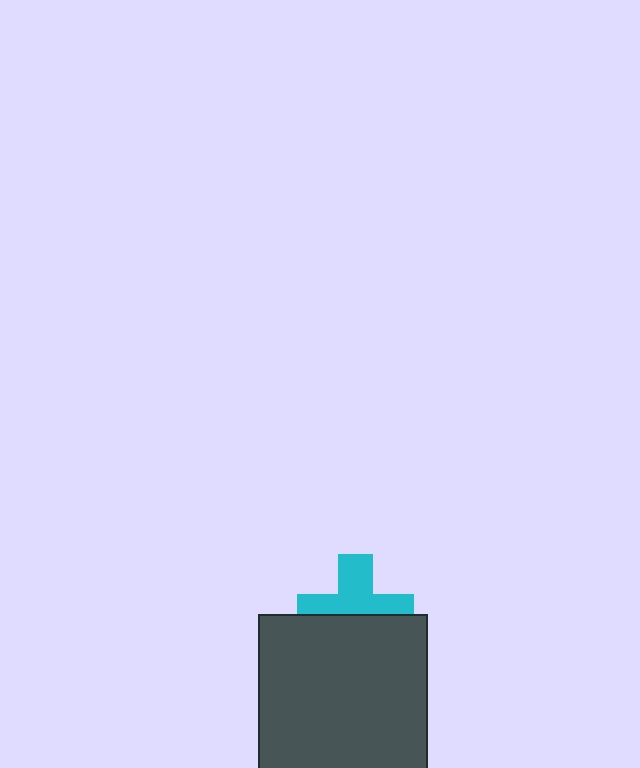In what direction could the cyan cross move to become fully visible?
The cyan cross could move up. That would shift it out from behind the dark gray square entirely.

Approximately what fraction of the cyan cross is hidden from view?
Roughly 47% of the cyan cross is hidden behind the dark gray square.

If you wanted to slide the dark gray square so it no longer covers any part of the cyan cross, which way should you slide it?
Slide it down — that is the most direct way to separate the two shapes.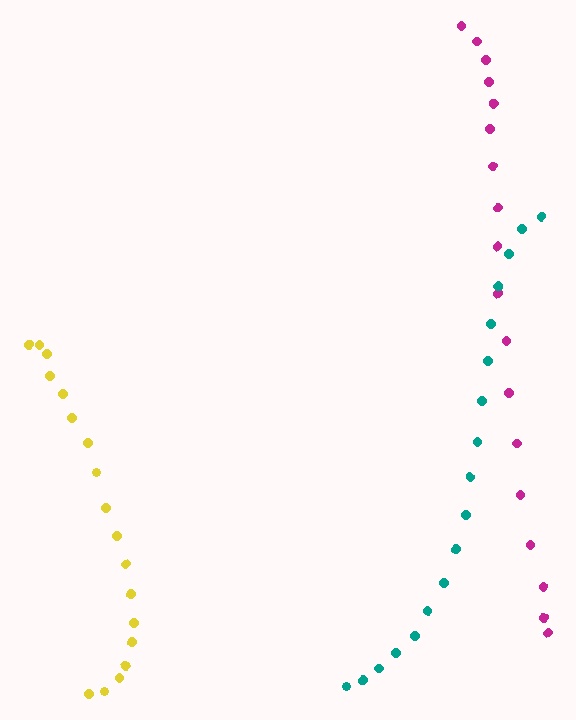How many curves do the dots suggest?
There are 3 distinct paths.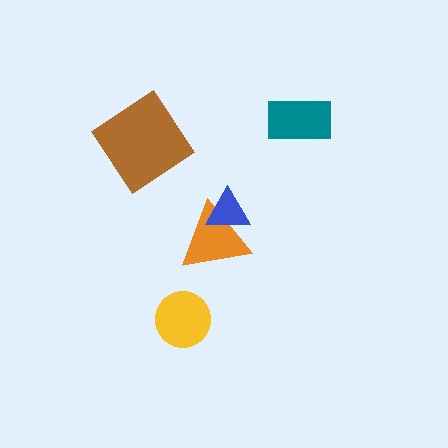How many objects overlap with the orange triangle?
1 object overlaps with the orange triangle.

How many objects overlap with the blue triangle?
1 object overlaps with the blue triangle.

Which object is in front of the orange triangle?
The blue triangle is in front of the orange triangle.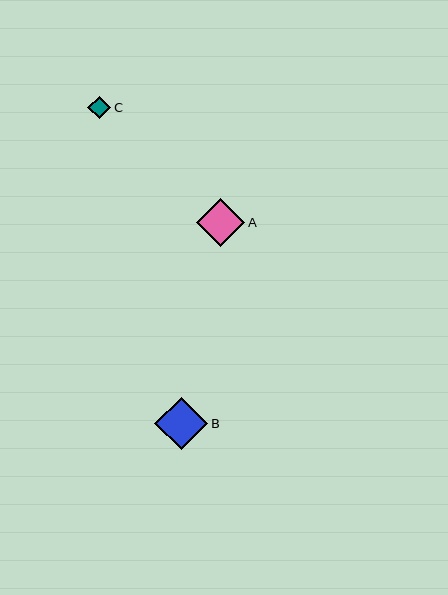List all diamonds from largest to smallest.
From largest to smallest: B, A, C.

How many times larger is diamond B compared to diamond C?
Diamond B is approximately 2.3 times the size of diamond C.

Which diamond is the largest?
Diamond B is the largest with a size of approximately 53 pixels.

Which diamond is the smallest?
Diamond C is the smallest with a size of approximately 23 pixels.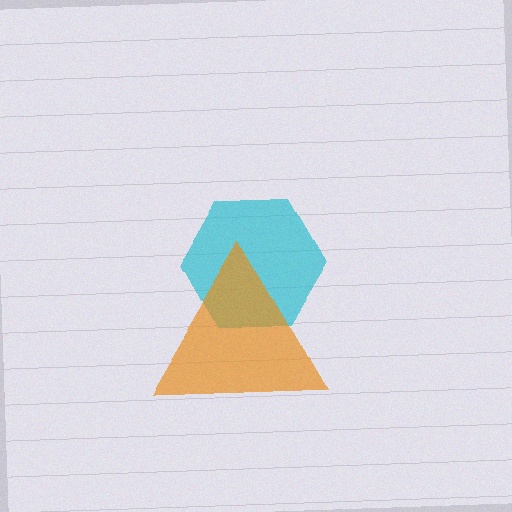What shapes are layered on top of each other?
The layered shapes are: a cyan hexagon, an orange triangle.